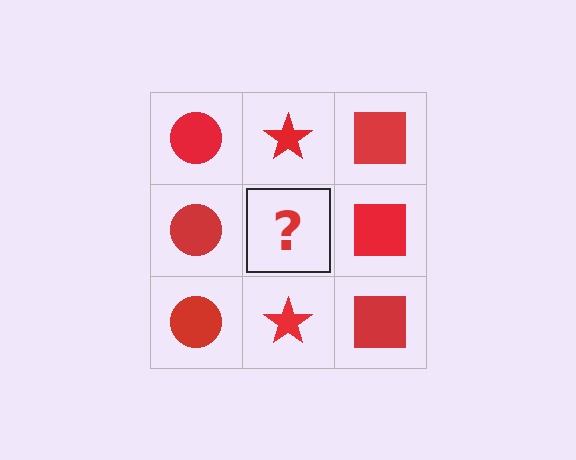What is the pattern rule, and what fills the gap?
The rule is that each column has a consistent shape. The gap should be filled with a red star.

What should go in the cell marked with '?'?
The missing cell should contain a red star.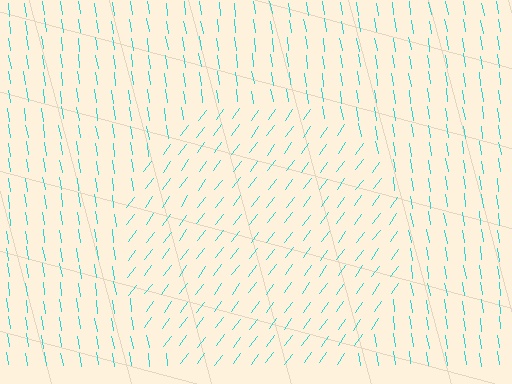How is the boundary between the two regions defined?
The boundary is defined purely by a change in line orientation (approximately 45 degrees difference). All lines are the same color and thickness.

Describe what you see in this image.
The image is filled with small cyan line segments. A circle region in the image has lines oriented differently from the surrounding lines, creating a visible texture boundary.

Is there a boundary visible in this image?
Yes, there is a texture boundary formed by a change in line orientation.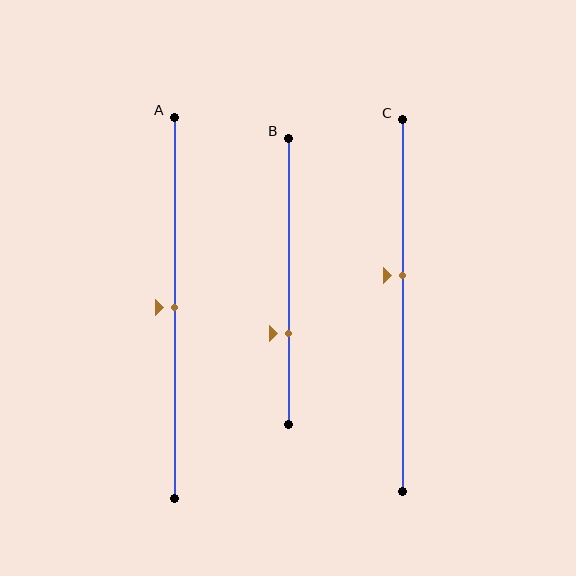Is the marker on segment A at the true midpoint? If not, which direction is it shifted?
Yes, the marker on segment A is at the true midpoint.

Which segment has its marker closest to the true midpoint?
Segment A has its marker closest to the true midpoint.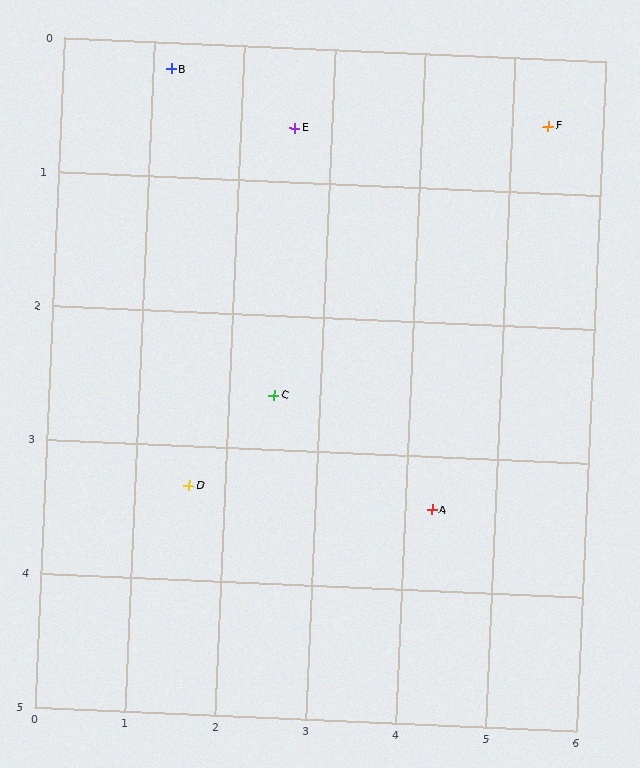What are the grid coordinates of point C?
Point C is at approximately (2.5, 2.6).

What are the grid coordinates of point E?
Point E is at approximately (2.6, 0.6).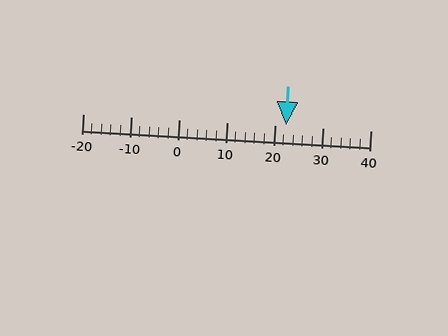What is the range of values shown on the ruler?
The ruler shows values from -20 to 40.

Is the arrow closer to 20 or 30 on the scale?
The arrow is closer to 20.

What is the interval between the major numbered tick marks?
The major tick marks are spaced 10 units apart.